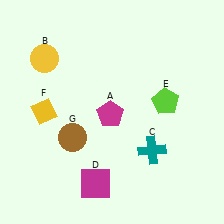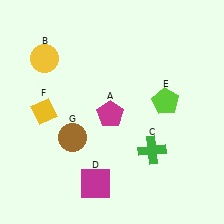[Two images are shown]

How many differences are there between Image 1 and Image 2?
There is 1 difference between the two images.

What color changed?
The cross (C) changed from teal in Image 1 to green in Image 2.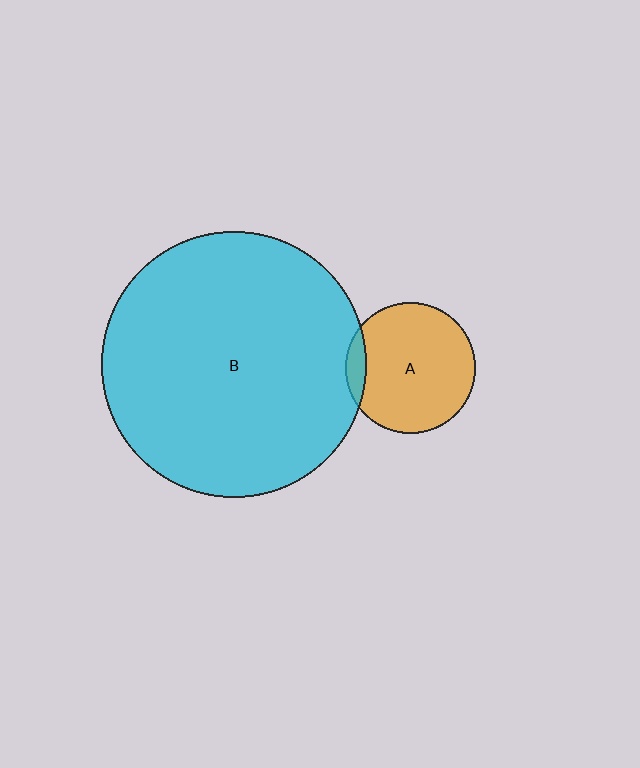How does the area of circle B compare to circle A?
Approximately 4.1 times.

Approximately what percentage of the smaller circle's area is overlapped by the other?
Approximately 10%.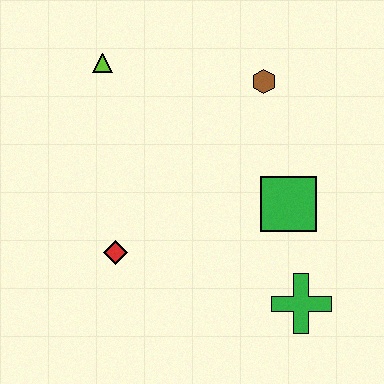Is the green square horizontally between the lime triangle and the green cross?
Yes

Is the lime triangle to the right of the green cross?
No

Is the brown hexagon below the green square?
No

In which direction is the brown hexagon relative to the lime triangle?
The brown hexagon is to the right of the lime triangle.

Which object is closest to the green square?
The green cross is closest to the green square.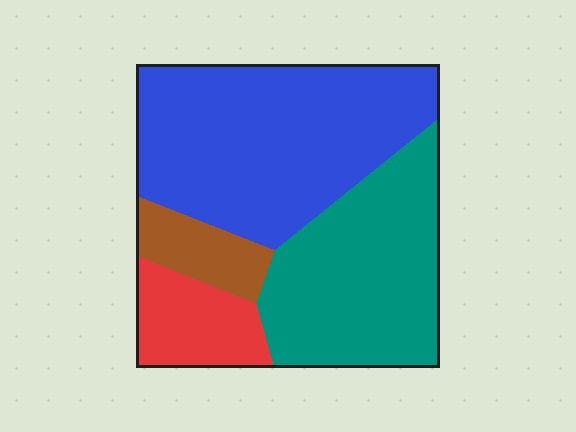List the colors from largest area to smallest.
From largest to smallest: blue, teal, red, brown.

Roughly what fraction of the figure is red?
Red covers roughly 10% of the figure.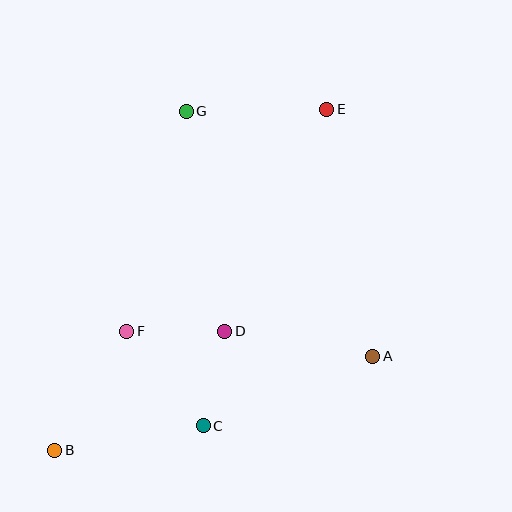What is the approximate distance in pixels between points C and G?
The distance between C and G is approximately 315 pixels.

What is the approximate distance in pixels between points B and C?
The distance between B and C is approximately 151 pixels.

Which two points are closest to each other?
Points C and D are closest to each other.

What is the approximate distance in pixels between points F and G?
The distance between F and G is approximately 228 pixels.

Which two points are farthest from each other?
Points B and E are farthest from each other.